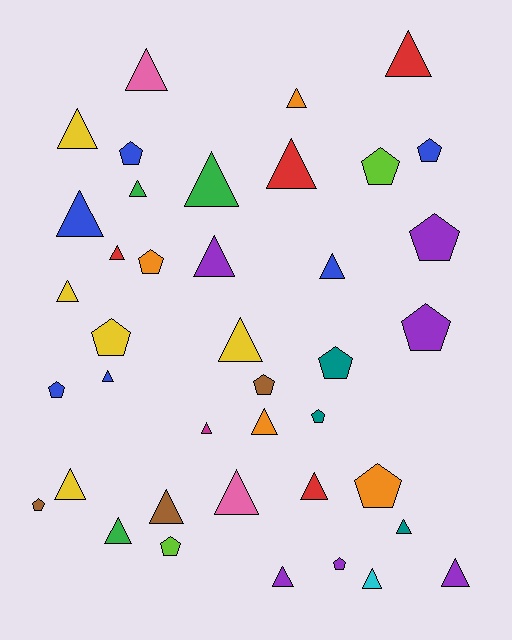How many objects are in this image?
There are 40 objects.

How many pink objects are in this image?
There are 2 pink objects.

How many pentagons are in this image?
There are 15 pentagons.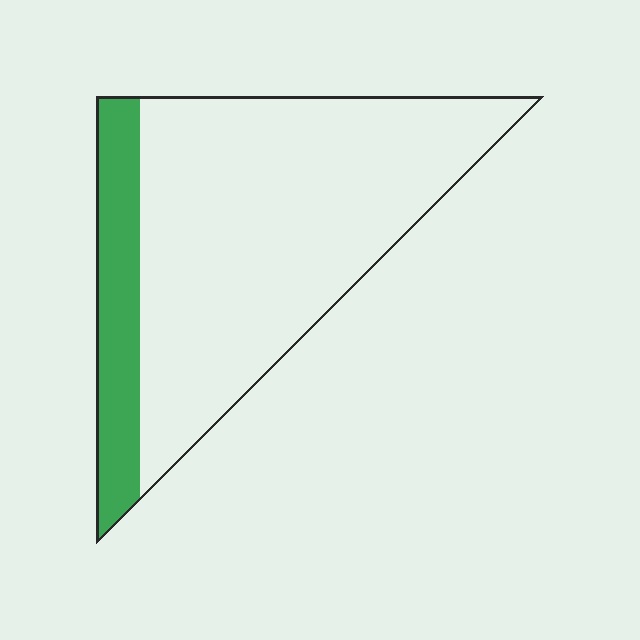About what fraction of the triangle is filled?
About one fifth (1/5).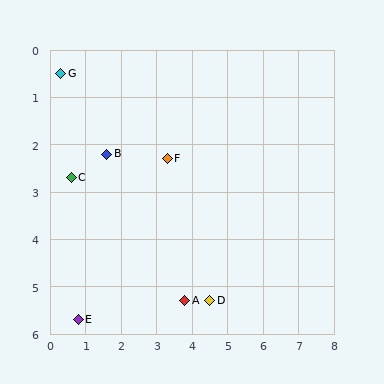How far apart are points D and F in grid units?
Points D and F are about 3.2 grid units apart.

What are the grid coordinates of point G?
Point G is at approximately (0.3, 0.5).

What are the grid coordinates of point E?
Point E is at approximately (0.8, 5.7).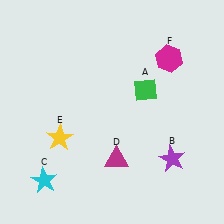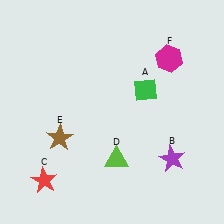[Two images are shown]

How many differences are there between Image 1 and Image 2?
There are 3 differences between the two images.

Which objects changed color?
C changed from cyan to red. D changed from magenta to lime. E changed from yellow to brown.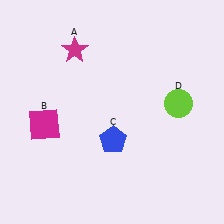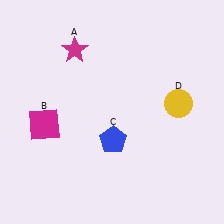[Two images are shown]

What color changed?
The circle (D) changed from lime in Image 1 to yellow in Image 2.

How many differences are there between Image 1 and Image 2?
There is 1 difference between the two images.